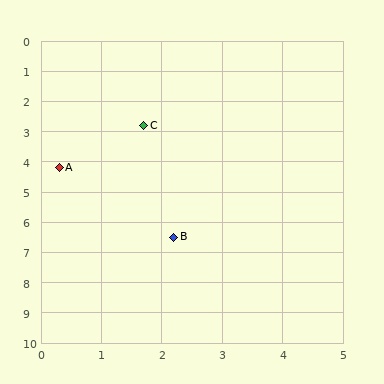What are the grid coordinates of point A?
Point A is at approximately (0.3, 4.2).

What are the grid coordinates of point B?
Point B is at approximately (2.2, 6.5).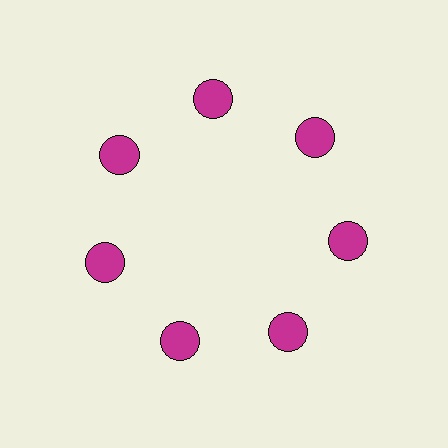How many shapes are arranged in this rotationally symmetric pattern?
There are 7 shapes, arranged in 7 groups of 1.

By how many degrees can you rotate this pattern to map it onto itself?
The pattern maps onto itself every 51 degrees of rotation.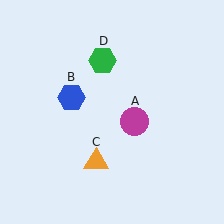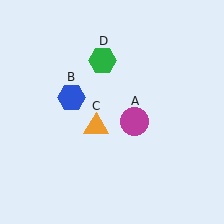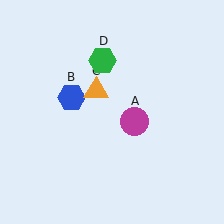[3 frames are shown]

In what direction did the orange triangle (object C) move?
The orange triangle (object C) moved up.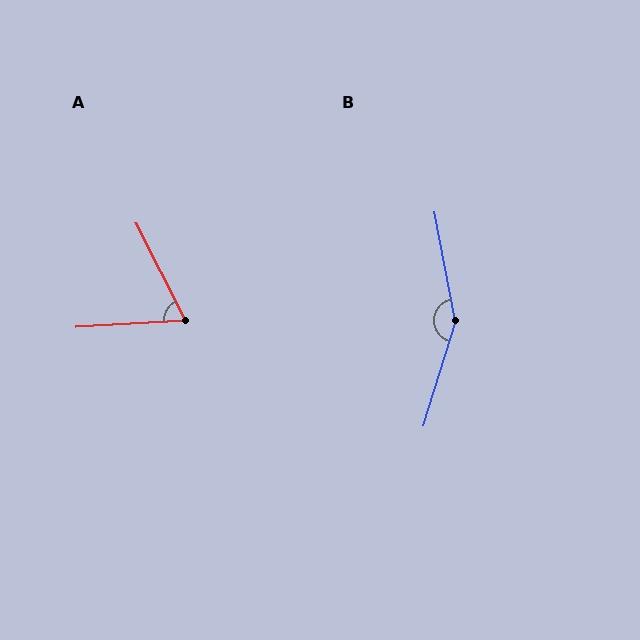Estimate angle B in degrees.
Approximately 152 degrees.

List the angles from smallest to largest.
A (66°), B (152°).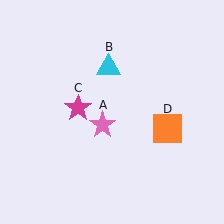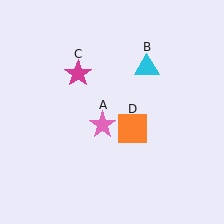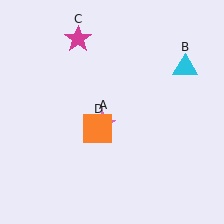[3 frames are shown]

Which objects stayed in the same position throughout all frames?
Pink star (object A) remained stationary.